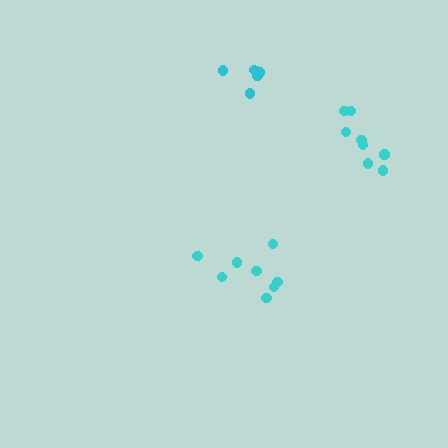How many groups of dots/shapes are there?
There are 3 groups.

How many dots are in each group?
Group 1: 8 dots, Group 2: 8 dots, Group 3: 6 dots (22 total).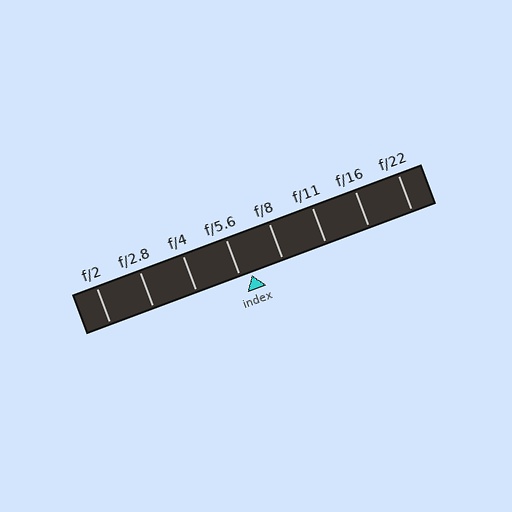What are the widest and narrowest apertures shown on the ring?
The widest aperture shown is f/2 and the narrowest is f/22.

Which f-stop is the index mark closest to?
The index mark is closest to f/5.6.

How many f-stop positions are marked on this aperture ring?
There are 8 f-stop positions marked.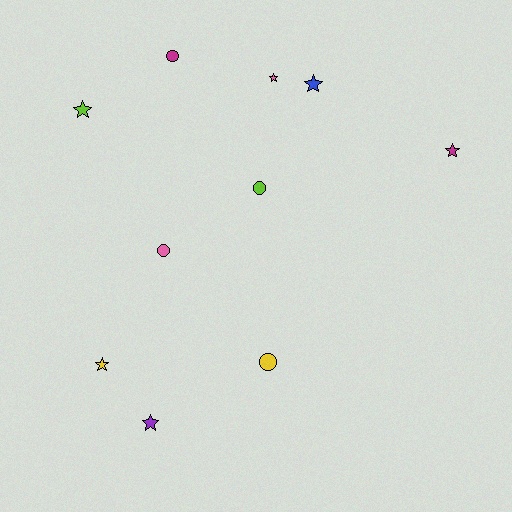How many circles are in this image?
There are 4 circles.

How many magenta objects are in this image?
There are 2 magenta objects.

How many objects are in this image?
There are 10 objects.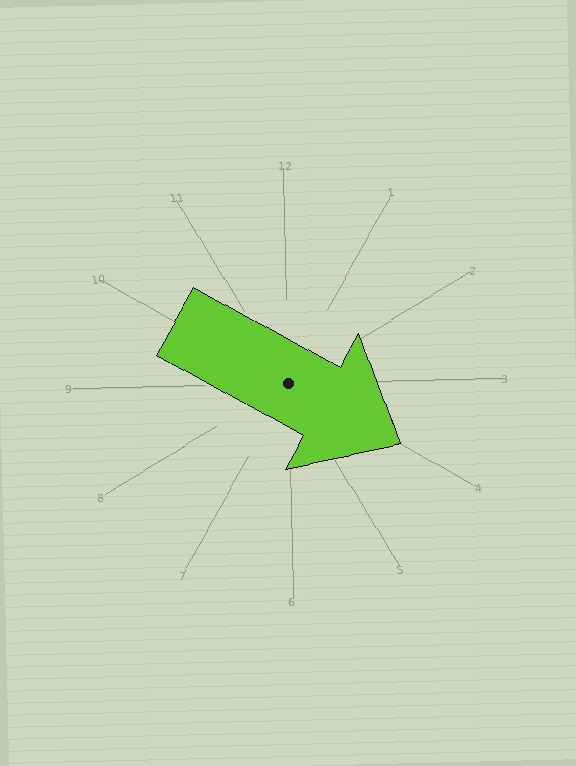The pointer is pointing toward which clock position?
Roughly 4 o'clock.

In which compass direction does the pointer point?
Southeast.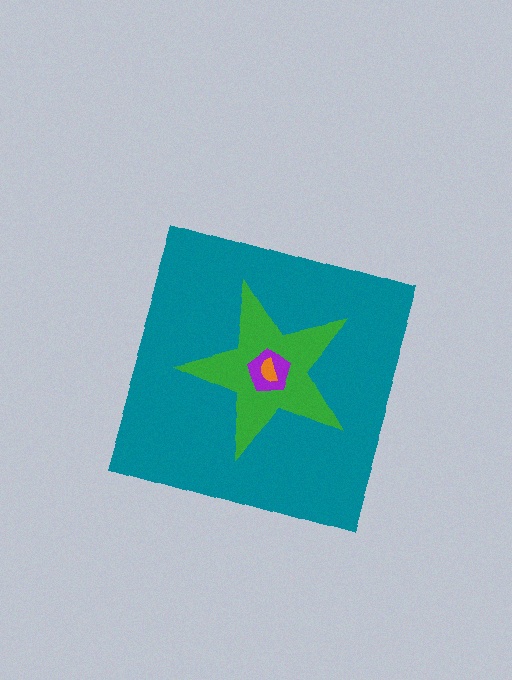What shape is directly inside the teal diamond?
The green star.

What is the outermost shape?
The teal diamond.